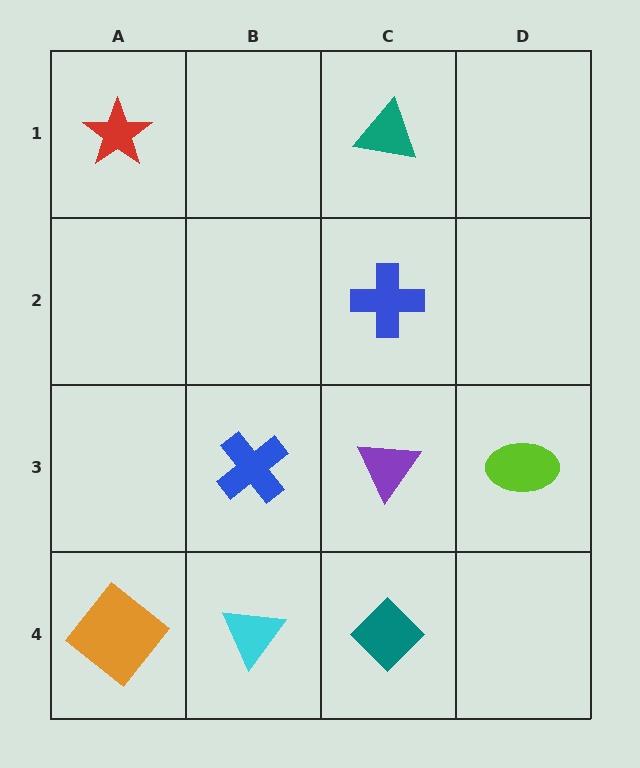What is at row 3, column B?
A blue cross.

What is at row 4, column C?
A teal diamond.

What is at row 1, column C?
A teal triangle.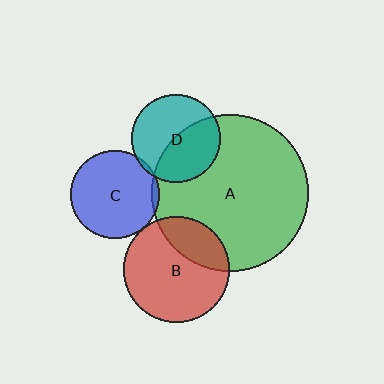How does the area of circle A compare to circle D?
Approximately 3.1 times.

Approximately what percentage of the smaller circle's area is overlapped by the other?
Approximately 25%.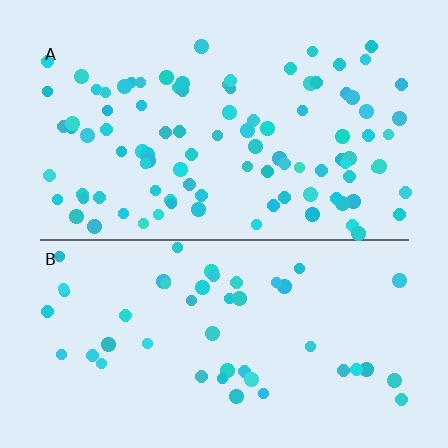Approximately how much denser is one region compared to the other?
Approximately 2.1× — region A over region B.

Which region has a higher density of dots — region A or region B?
A (the top).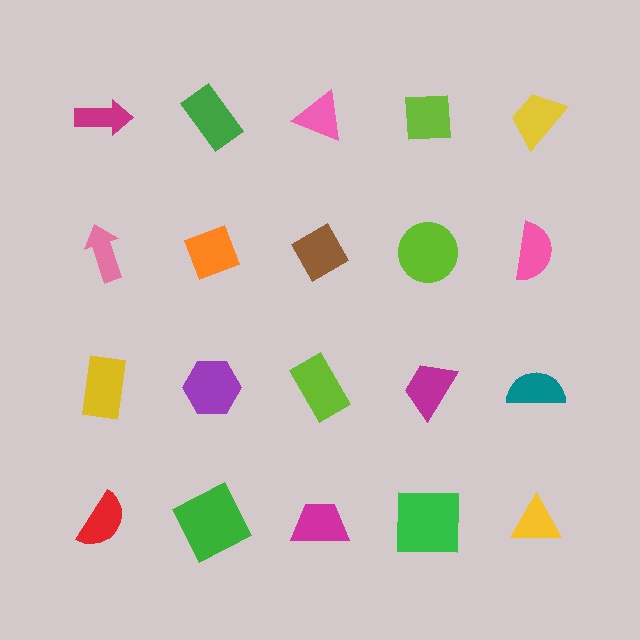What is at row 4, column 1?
A red semicircle.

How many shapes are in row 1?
5 shapes.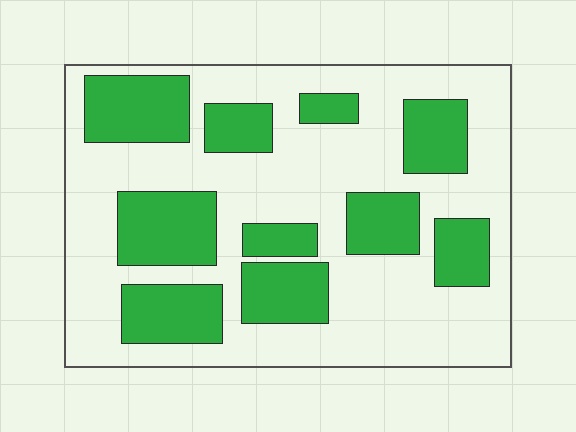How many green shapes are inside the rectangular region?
10.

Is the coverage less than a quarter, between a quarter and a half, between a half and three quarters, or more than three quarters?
Between a quarter and a half.